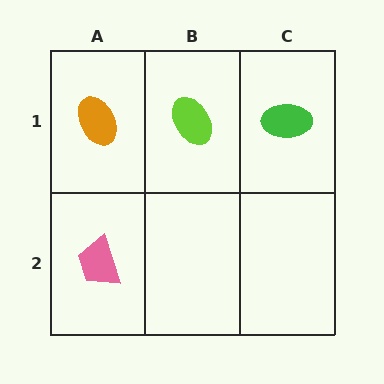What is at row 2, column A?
A pink trapezoid.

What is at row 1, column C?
A green ellipse.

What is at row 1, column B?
A lime ellipse.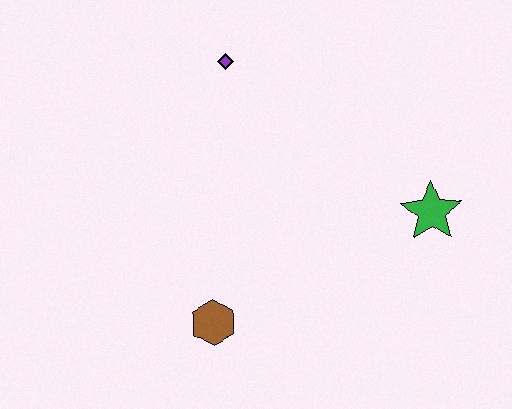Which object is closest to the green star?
The brown hexagon is closest to the green star.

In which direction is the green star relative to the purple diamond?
The green star is to the right of the purple diamond.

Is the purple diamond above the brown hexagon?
Yes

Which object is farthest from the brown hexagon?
The purple diamond is farthest from the brown hexagon.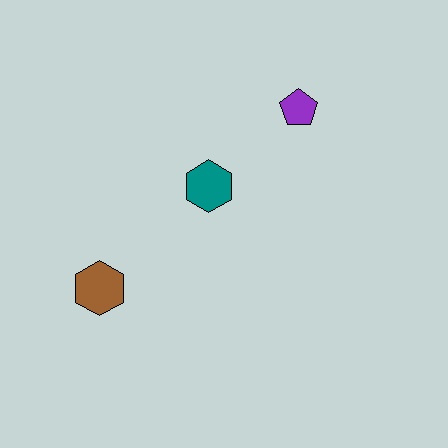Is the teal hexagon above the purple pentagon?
No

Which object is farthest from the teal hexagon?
The brown hexagon is farthest from the teal hexagon.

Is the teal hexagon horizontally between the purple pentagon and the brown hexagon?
Yes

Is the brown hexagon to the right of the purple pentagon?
No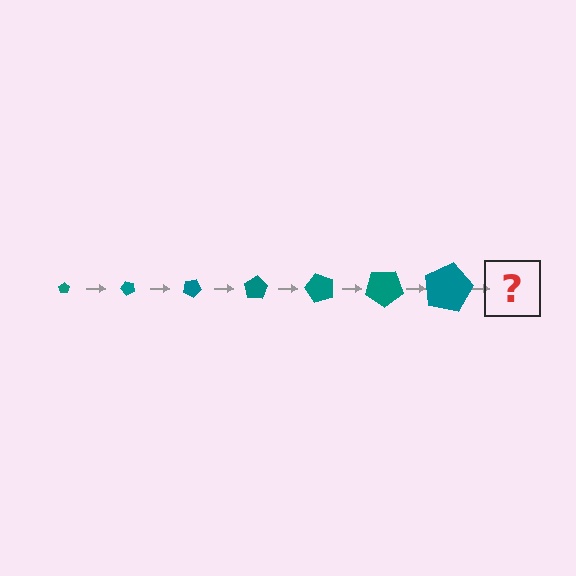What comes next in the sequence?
The next element should be a pentagon, larger than the previous one and rotated 350 degrees from the start.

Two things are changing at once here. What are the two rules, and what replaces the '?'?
The two rules are that the pentagon grows larger each step and it rotates 50 degrees each step. The '?' should be a pentagon, larger than the previous one and rotated 350 degrees from the start.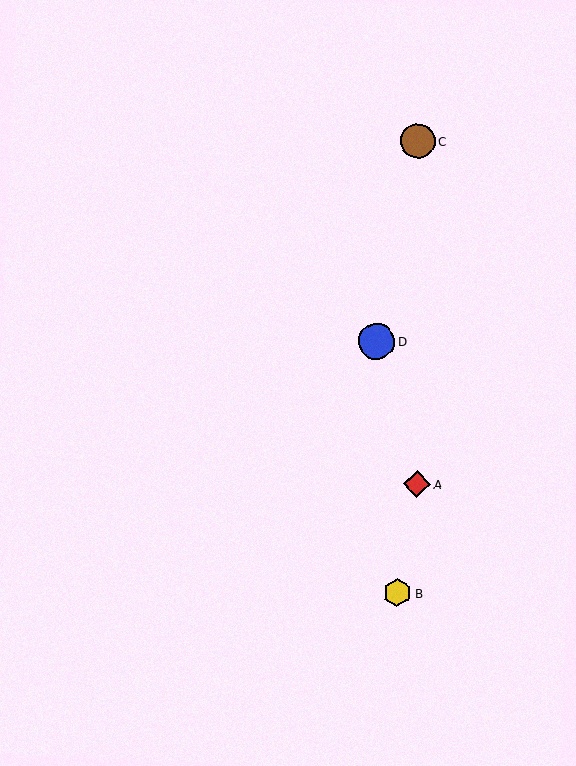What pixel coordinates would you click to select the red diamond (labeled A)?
Click at (417, 484) to select the red diamond A.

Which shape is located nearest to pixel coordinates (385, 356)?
The blue circle (labeled D) at (377, 341) is nearest to that location.